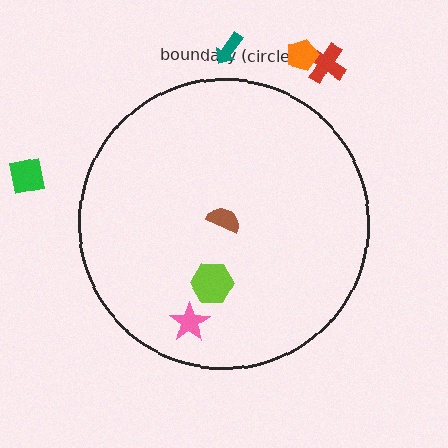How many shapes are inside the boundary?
3 inside, 4 outside.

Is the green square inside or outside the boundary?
Outside.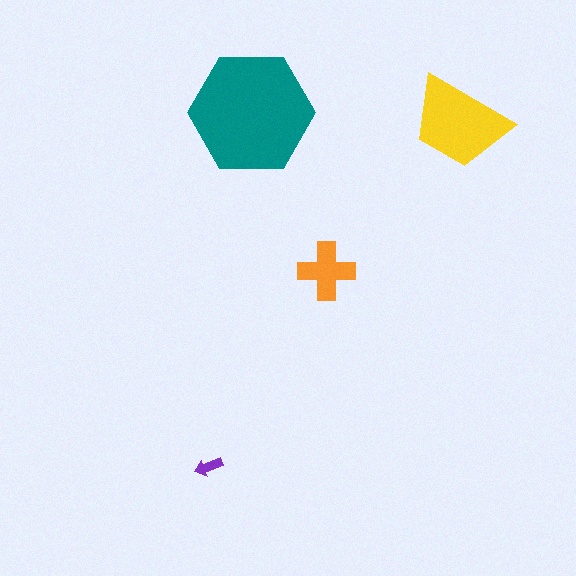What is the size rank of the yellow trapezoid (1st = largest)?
2nd.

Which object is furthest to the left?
The purple arrow is leftmost.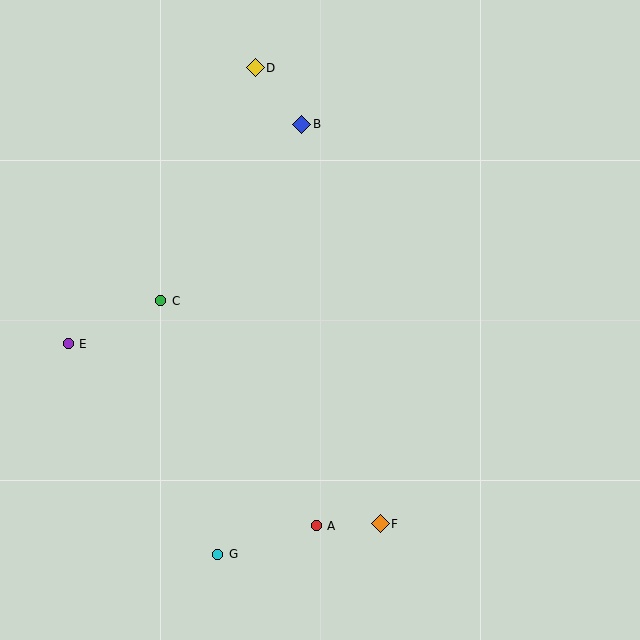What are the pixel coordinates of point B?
Point B is at (302, 124).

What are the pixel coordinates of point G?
Point G is at (218, 554).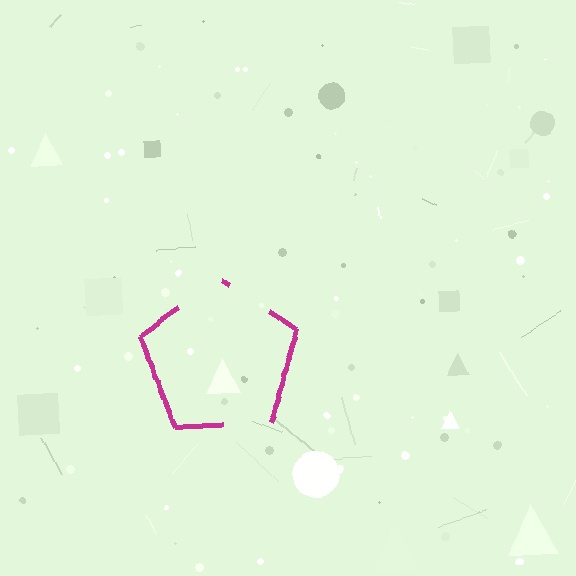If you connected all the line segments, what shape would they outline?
They would outline a pentagon.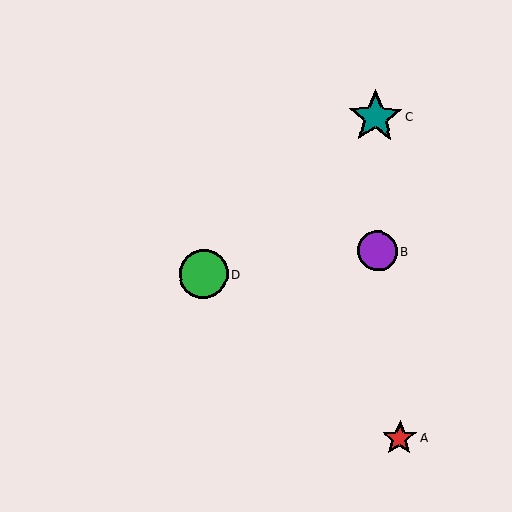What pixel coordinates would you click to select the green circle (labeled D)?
Click at (204, 274) to select the green circle D.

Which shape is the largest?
The teal star (labeled C) is the largest.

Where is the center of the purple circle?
The center of the purple circle is at (378, 251).